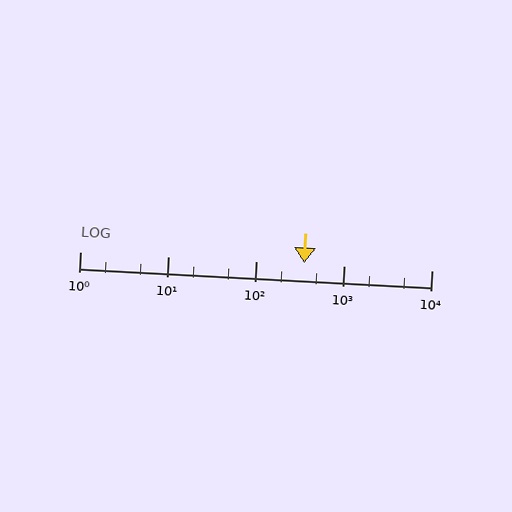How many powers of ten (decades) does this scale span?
The scale spans 4 decades, from 1 to 10000.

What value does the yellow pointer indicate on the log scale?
The pointer indicates approximately 360.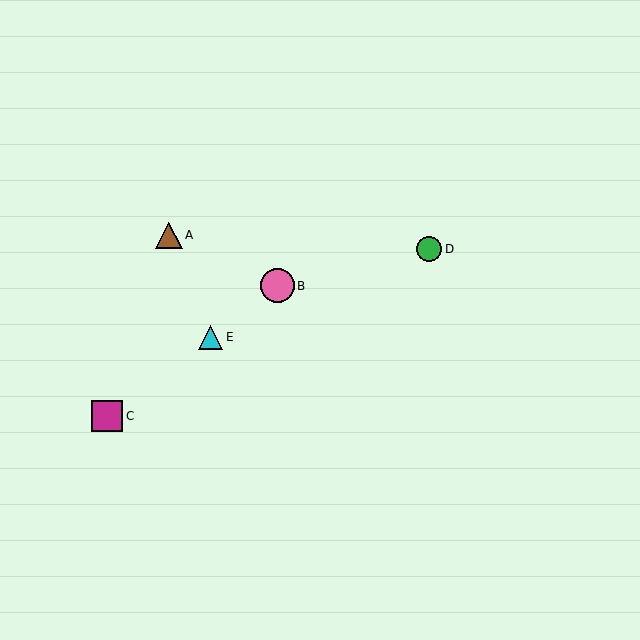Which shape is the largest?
The pink circle (labeled B) is the largest.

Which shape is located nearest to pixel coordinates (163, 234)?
The brown triangle (labeled A) at (169, 235) is nearest to that location.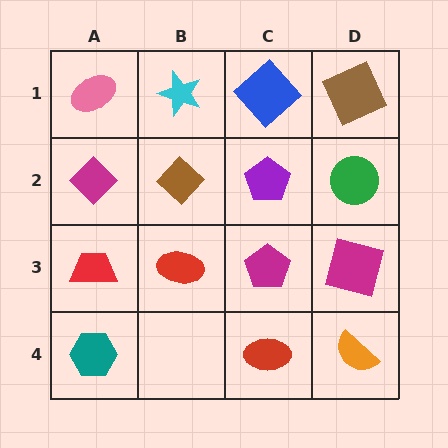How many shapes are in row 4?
3 shapes.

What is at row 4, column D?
An orange semicircle.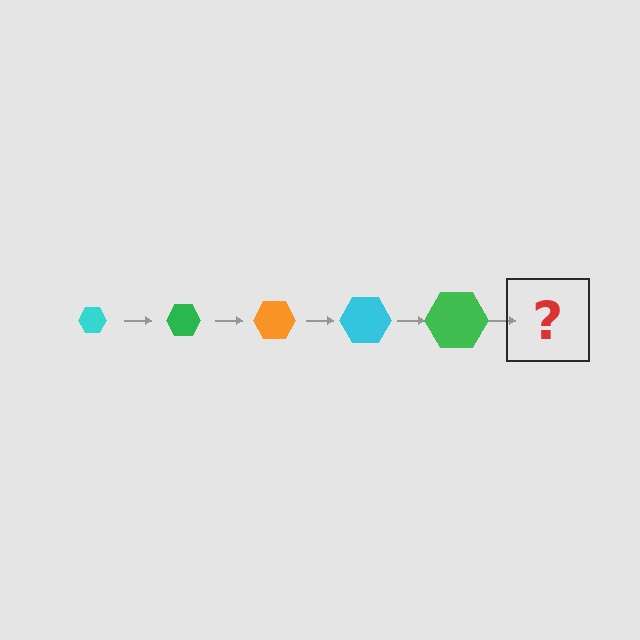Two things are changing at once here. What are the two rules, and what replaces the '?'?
The two rules are that the hexagon grows larger each step and the color cycles through cyan, green, and orange. The '?' should be an orange hexagon, larger than the previous one.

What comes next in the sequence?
The next element should be an orange hexagon, larger than the previous one.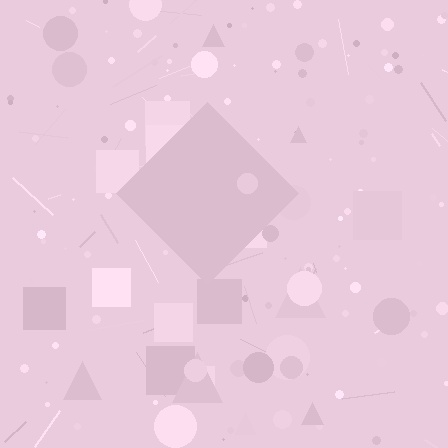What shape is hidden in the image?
A diamond is hidden in the image.